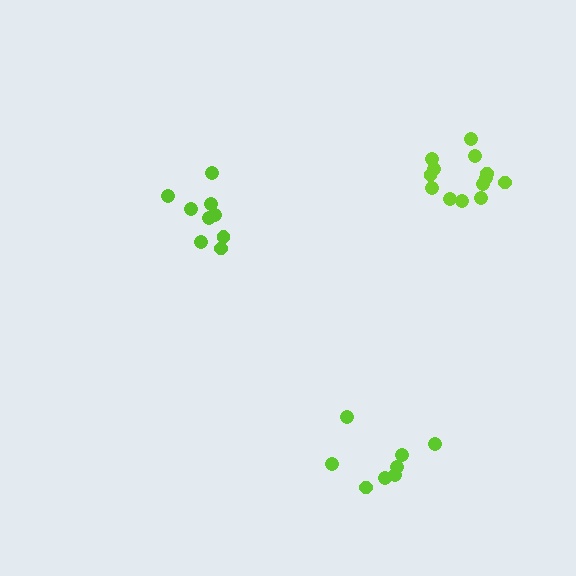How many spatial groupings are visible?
There are 3 spatial groupings.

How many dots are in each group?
Group 1: 8 dots, Group 2: 13 dots, Group 3: 9 dots (30 total).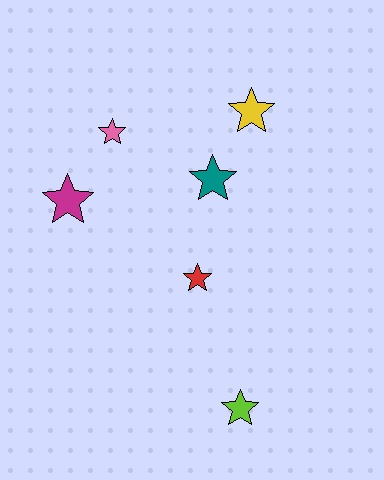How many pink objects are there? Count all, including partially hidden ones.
There is 1 pink object.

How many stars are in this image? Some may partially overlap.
There are 6 stars.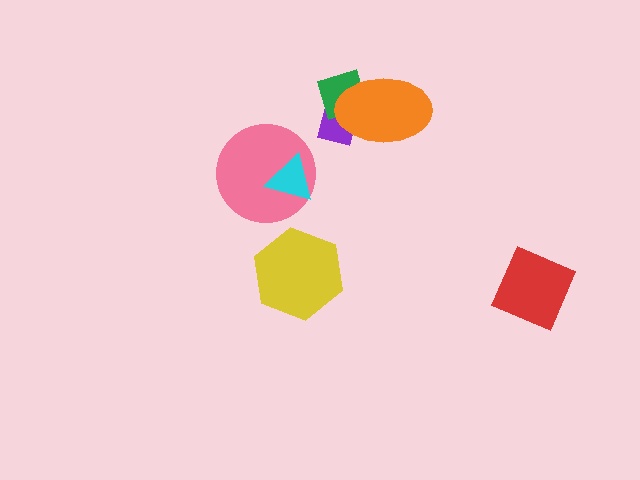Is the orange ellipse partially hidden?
No, no other shape covers it.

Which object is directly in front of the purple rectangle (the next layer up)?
The green diamond is directly in front of the purple rectangle.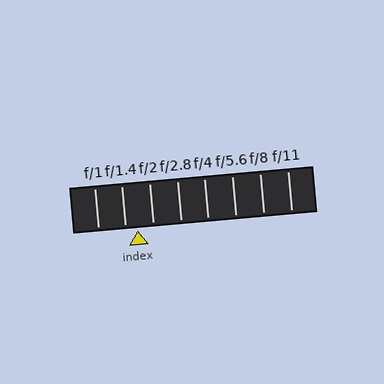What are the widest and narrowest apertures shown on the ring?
The widest aperture shown is f/1 and the narrowest is f/11.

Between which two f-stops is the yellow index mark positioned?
The index mark is between f/1.4 and f/2.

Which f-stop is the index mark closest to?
The index mark is closest to f/1.4.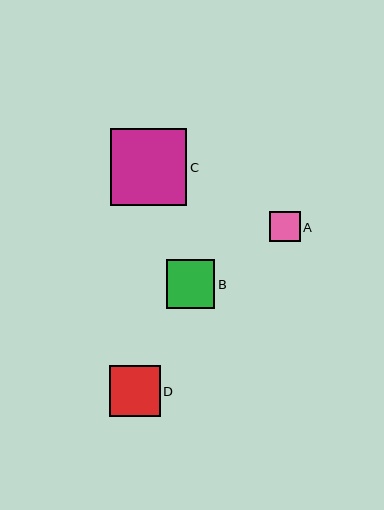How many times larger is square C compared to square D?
Square C is approximately 1.5 times the size of square D.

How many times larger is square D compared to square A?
Square D is approximately 1.7 times the size of square A.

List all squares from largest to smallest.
From largest to smallest: C, D, B, A.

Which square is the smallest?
Square A is the smallest with a size of approximately 31 pixels.